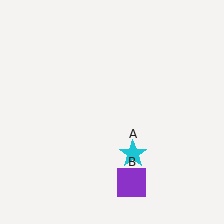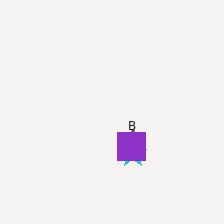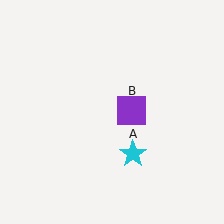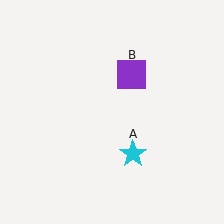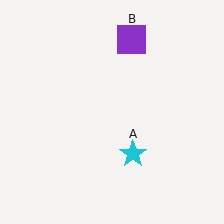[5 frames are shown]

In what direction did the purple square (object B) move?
The purple square (object B) moved up.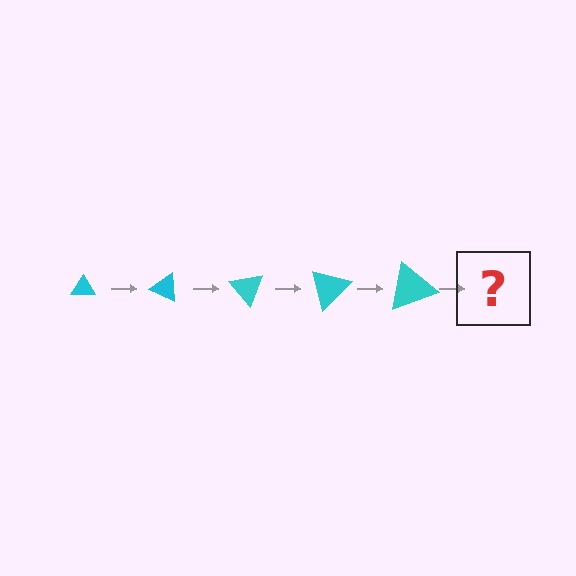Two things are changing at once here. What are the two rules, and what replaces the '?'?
The two rules are that the triangle grows larger each step and it rotates 25 degrees each step. The '?' should be a triangle, larger than the previous one and rotated 125 degrees from the start.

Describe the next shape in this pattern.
It should be a triangle, larger than the previous one and rotated 125 degrees from the start.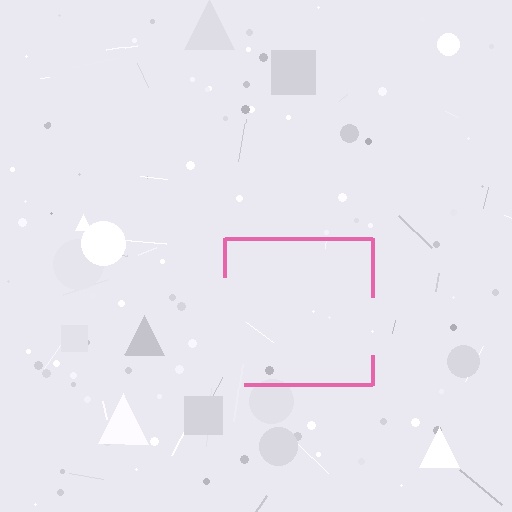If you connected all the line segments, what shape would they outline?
They would outline a square.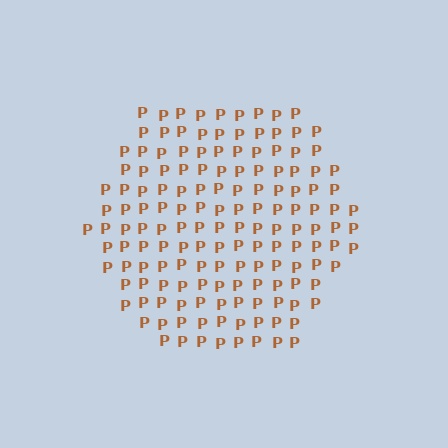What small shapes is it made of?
It is made of small letter P's.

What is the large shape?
The large shape is a hexagon.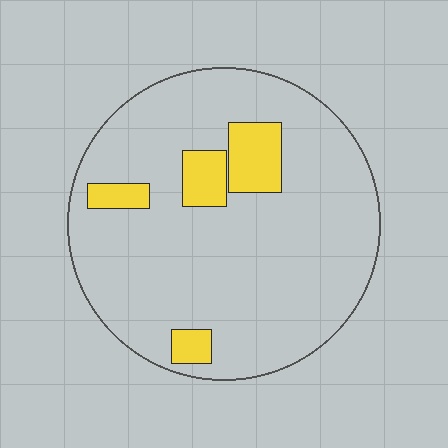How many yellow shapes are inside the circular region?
4.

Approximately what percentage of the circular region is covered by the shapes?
Approximately 10%.